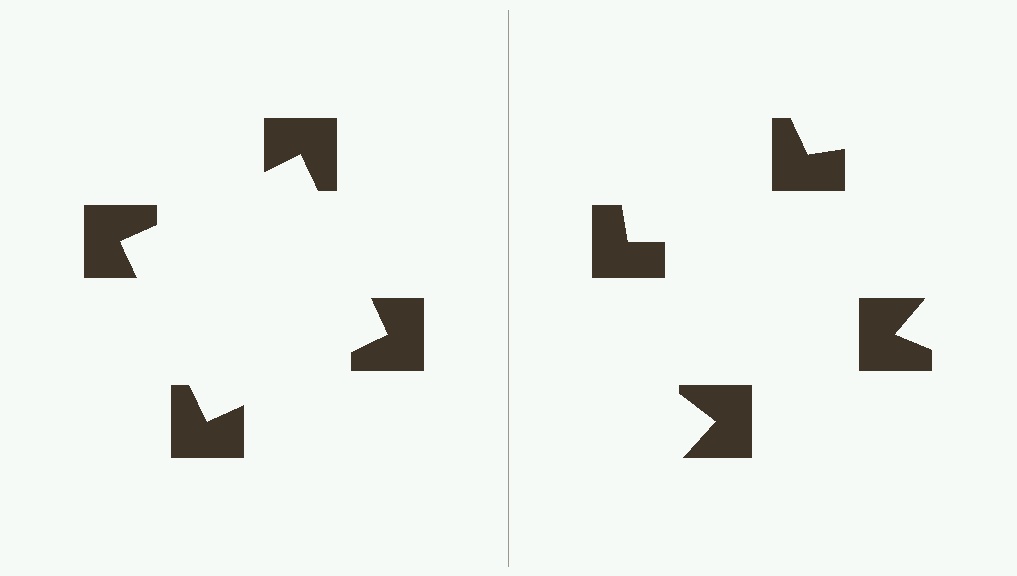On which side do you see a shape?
An illusory square appears on the left side. On the right side the wedge cuts are rotated, so no coherent shape forms.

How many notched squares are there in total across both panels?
8 — 4 on each side.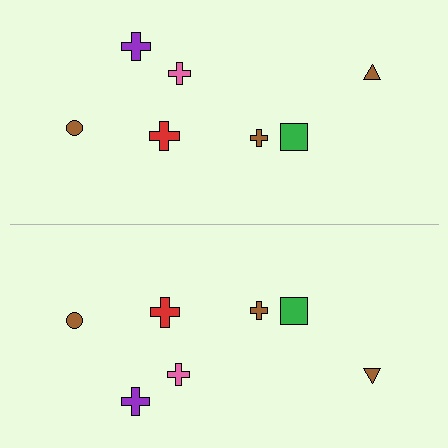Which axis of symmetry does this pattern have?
The pattern has a horizontal axis of symmetry running through the center of the image.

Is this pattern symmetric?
Yes, this pattern has bilateral (reflection) symmetry.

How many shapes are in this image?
There are 14 shapes in this image.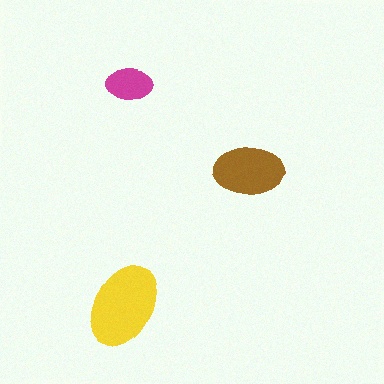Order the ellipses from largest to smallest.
the yellow one, the brown one, the magenta one.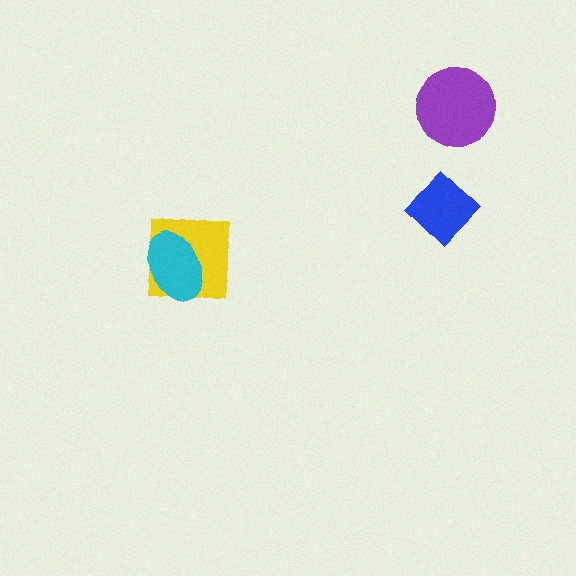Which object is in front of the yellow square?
The cyan ellipse is in front of the yellow square.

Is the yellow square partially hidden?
Yes, it is partially covered by another shape.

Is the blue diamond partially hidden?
No, no other shape covers it.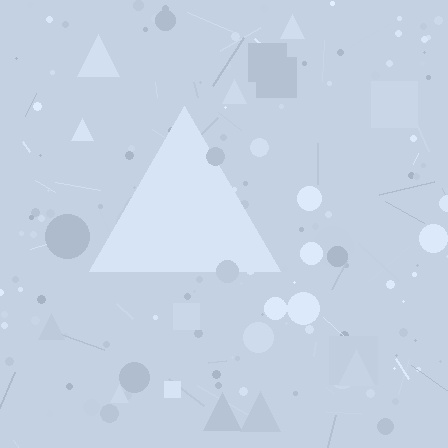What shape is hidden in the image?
A triangle is hidden in the image.